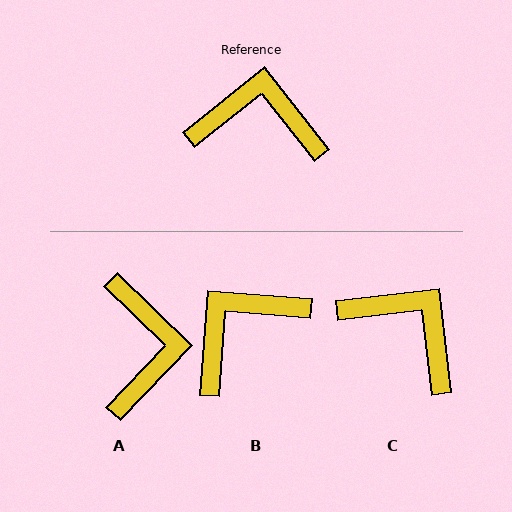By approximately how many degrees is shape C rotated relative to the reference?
Approximately 32 degrees clockwise.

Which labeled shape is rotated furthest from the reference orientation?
A, about 82 degrees away.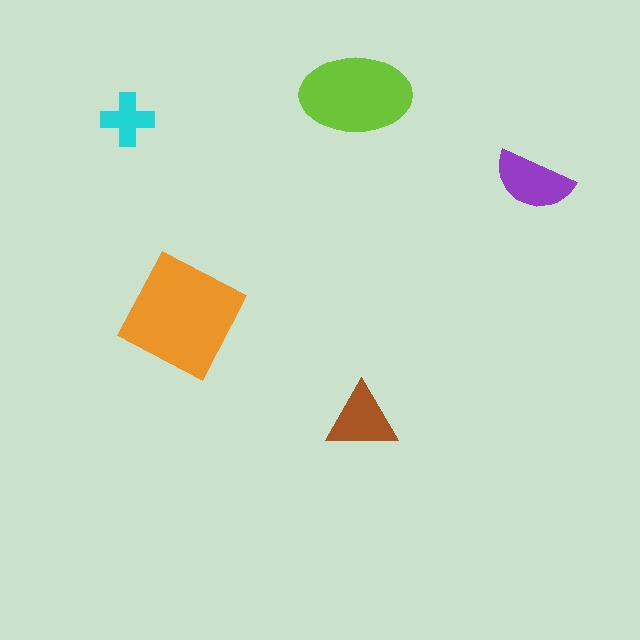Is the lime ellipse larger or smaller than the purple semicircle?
Larger.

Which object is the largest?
The orange square.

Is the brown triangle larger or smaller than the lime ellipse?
Smaller.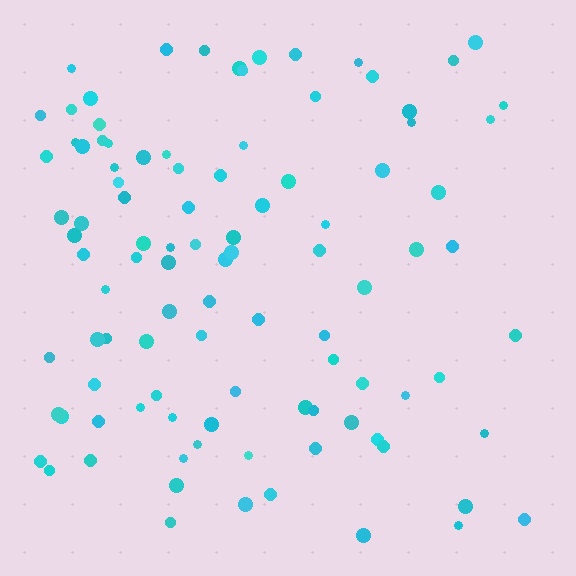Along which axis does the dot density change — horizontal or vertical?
Horizontal.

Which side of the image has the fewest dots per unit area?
The right.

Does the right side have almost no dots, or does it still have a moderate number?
Still a moderate number, just noticeably fewer than the left.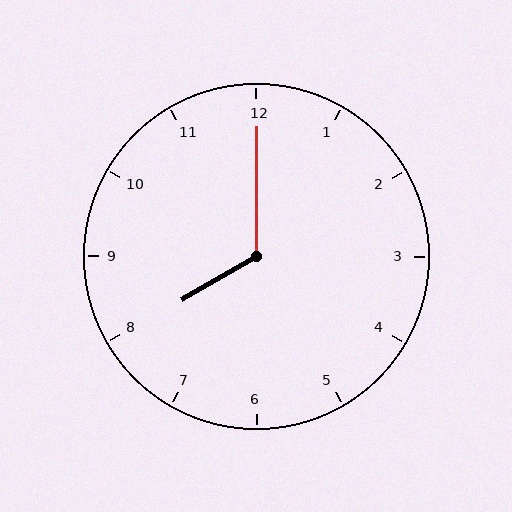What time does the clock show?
8:00.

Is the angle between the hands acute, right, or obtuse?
It is obtuse.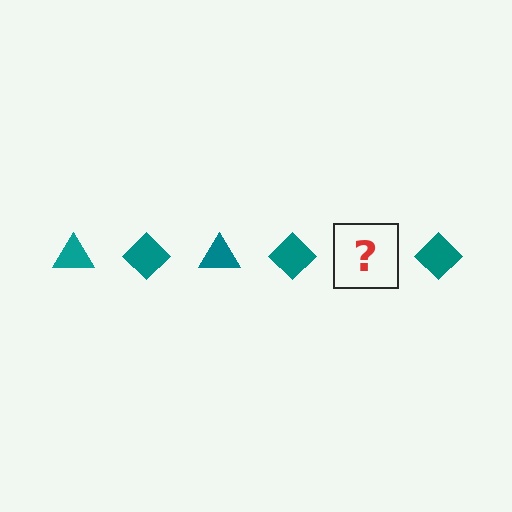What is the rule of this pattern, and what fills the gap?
The rule is that the pattern cycles through triangle, diamond shapes in teal. The gap should be filled with a teal triangle.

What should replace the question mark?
The question mark should be replaced with a teal triangle.